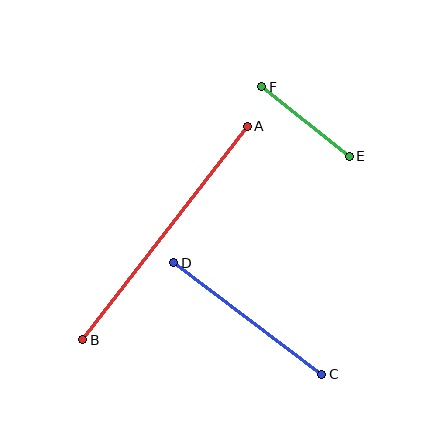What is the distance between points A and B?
The distance is approximately 270 pixels.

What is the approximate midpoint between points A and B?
The midpoint is at approximately (165, 233) pixels.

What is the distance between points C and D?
The distance is approximately 185 pixels.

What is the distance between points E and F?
The distance is approximately 112 pixels.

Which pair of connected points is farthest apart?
Points A and B are farthest apart.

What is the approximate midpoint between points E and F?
The midpoint is at approximately (305, 122) pixels.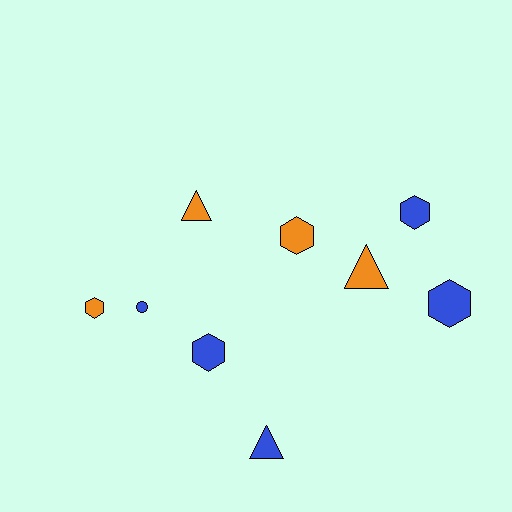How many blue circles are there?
There is 1 blue circle.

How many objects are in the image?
There are 9 objects.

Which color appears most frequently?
Blue, with 5 objects.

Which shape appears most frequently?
Hexagon, with 5 objects.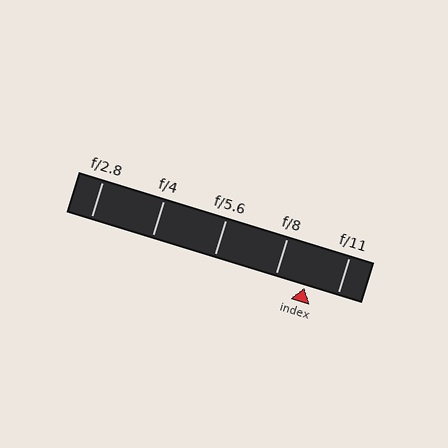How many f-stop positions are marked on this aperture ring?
There are 5 f-stop positions marked.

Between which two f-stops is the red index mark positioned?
The index mark is between f/8 and f/11.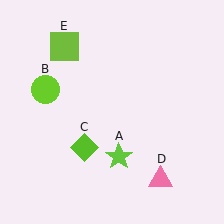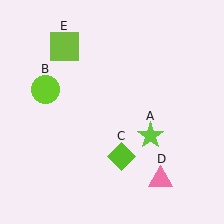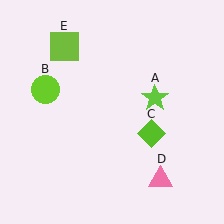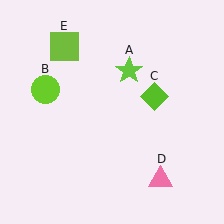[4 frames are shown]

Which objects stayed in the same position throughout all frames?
Lime circle (object B) and pink triangle (object D) and lime square (object E) remained stationary.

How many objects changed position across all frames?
2 objects changed position: lime star (object A), lime diamond (object C).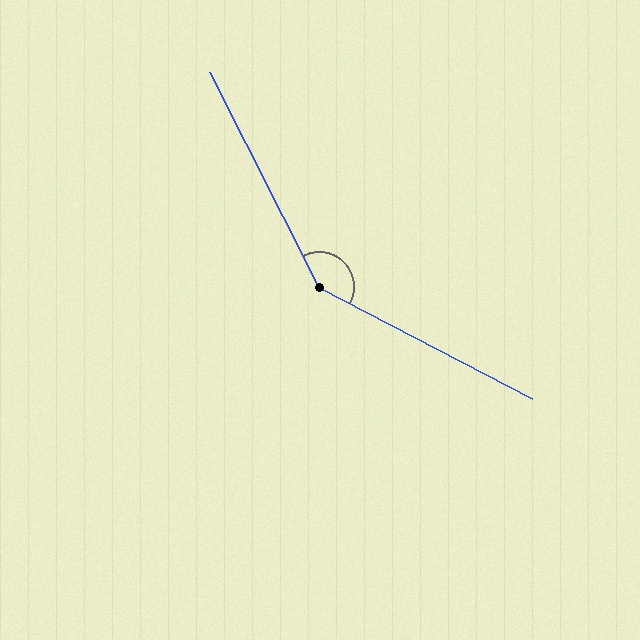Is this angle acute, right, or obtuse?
It is obtuse.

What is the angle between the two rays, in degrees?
Approximately 144 degrees.